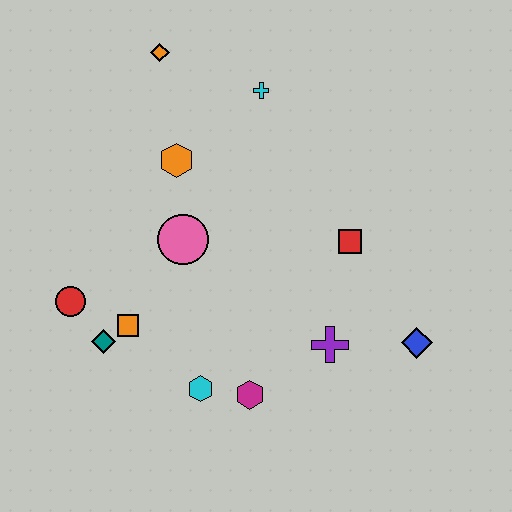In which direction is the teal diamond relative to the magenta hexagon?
The teal diamond is to the left of the magenta hexagon.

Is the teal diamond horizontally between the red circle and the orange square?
Yes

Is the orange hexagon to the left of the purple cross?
Yes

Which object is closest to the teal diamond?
The orange square is closest to the teal diamond.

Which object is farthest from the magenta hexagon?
The orange diamond is farthest from the magenta hexagon.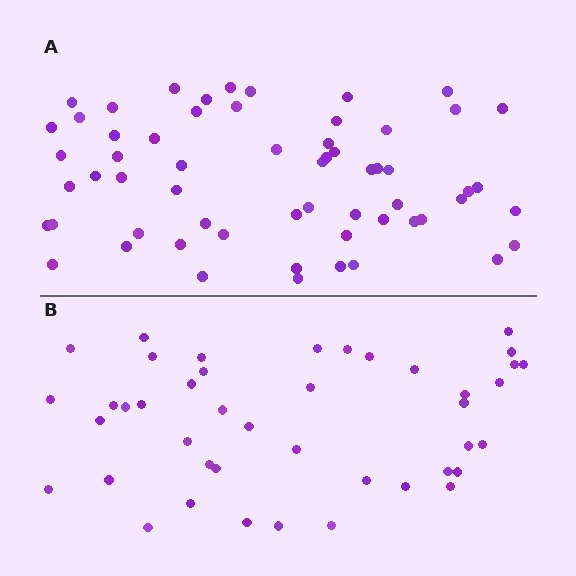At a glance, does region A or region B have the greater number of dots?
Region A (the top region) has more dots.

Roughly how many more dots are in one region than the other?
Region A has approximately 15 more dots than region B.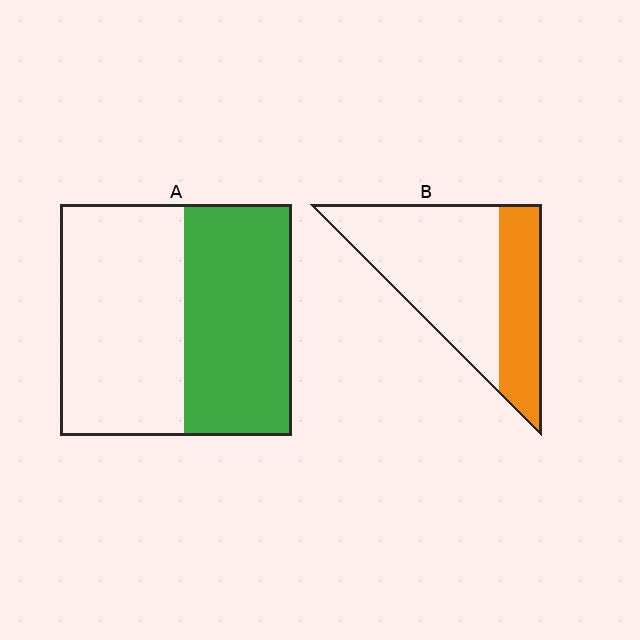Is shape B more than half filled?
No.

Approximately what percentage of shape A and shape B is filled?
A is approximately 45% and B is approximately 35%.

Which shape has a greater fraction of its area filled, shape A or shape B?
Shape A.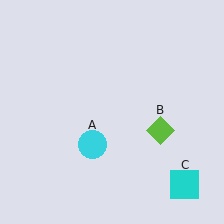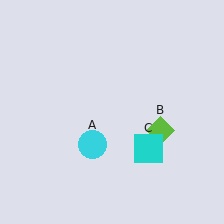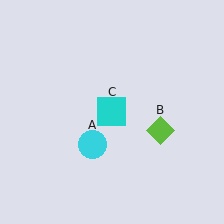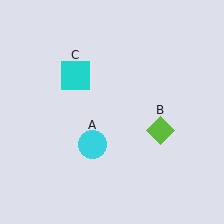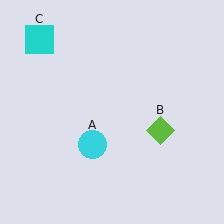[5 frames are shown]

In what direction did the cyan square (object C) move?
The cyan square (object C) moved up and to the left.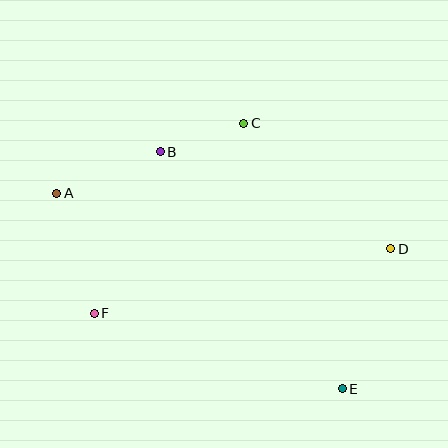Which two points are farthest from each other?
Points A and E are farthest from each other.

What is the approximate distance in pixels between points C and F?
The distance between C and F is approximately 242 pixels.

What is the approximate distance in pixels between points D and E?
The distance between D and E is approximately 148 pixels.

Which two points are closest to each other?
Points B and C are closest to each other.